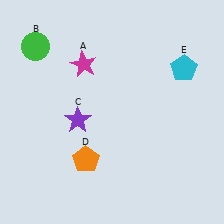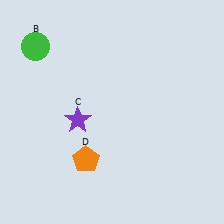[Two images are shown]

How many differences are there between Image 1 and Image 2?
There are 2 differences between the two images.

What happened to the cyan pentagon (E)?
The cyan pentagon (E) was removed in Image 2. It was in the top-right area of Image 1.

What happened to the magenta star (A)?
The magenta star (A) was removed in Image 2. It was in the top-left area of Image 1.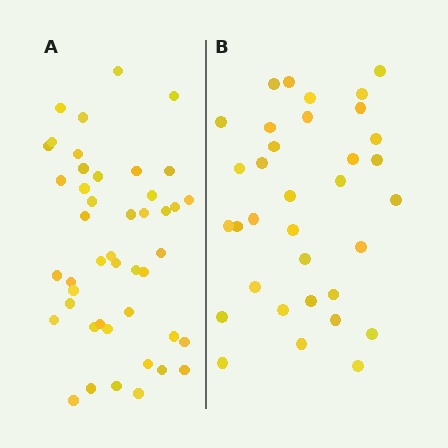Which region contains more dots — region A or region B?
Region A (the left region) has more dots.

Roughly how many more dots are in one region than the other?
Region A has roughly 12 or so more dots than region B.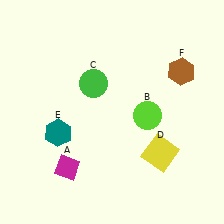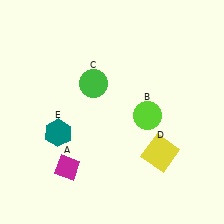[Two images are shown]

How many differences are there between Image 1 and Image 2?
There is 1 difference between the two images.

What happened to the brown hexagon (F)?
The brown hexagon (F) was removed in Image 2. It was in the top-right area of Image 1.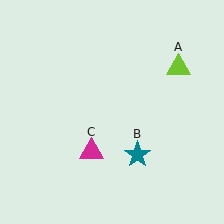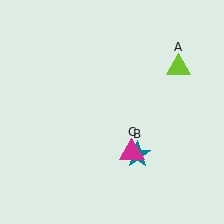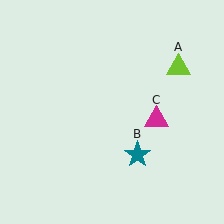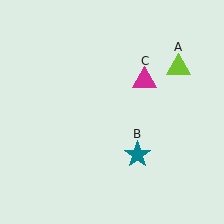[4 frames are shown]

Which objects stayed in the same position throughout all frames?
Lime triangle (object A) and teal star (object B) remained stationary.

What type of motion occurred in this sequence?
The magenta triangle (object C) rotated counterclockwise around the center of the scene.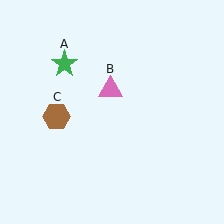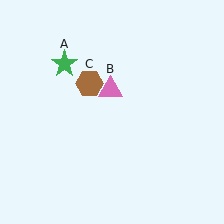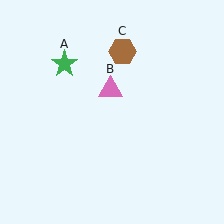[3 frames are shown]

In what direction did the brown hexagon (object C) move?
The brown hexagon (object C) moved up and to the right.